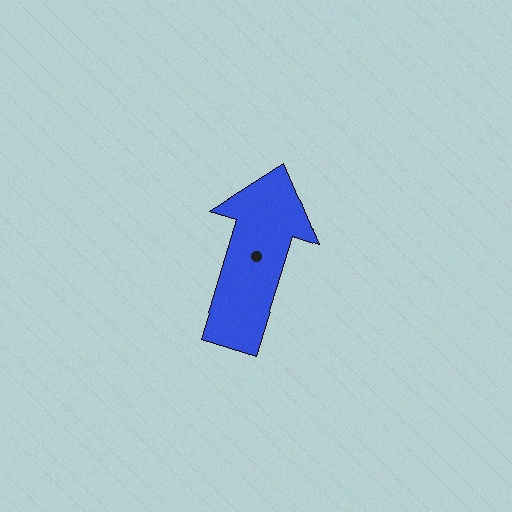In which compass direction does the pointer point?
North.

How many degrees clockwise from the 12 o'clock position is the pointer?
Approximately 17 degrees.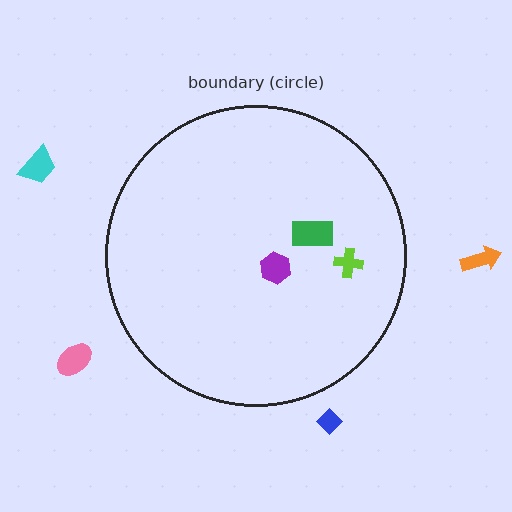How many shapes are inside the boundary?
3 inside, 4 outside.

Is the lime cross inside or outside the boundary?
Inside.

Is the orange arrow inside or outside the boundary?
Outside.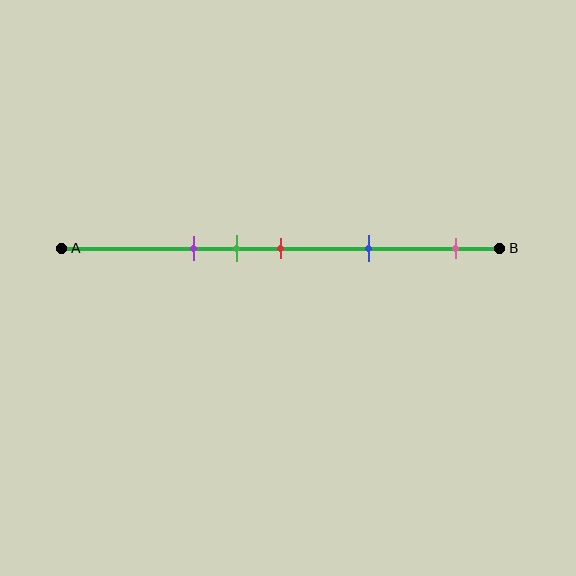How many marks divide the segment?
There are 5 marks dividing the segment.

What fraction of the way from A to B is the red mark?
The red mark is approximately 50% (0.5) of the way from A to B.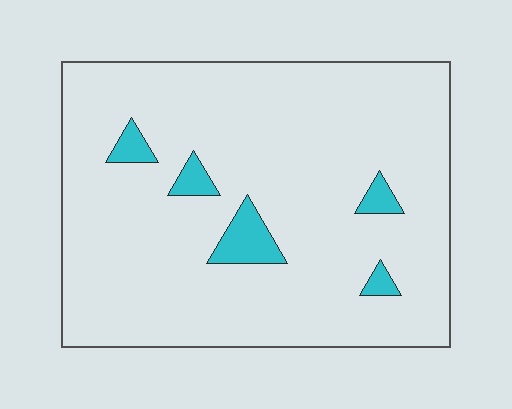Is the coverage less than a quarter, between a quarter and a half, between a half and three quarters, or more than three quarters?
Less than a quarter.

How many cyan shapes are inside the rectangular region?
5.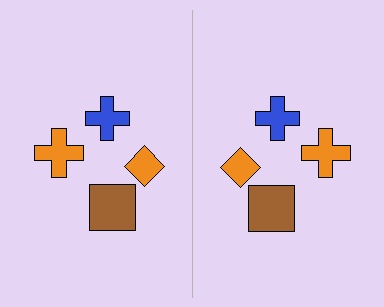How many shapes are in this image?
There are 8 shapes in this image.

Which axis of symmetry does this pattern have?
The pattern has a vertical axis of symmetry running through the center of the image.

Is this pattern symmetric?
Yes, this pattern has bilateral (reflection) symmetry.